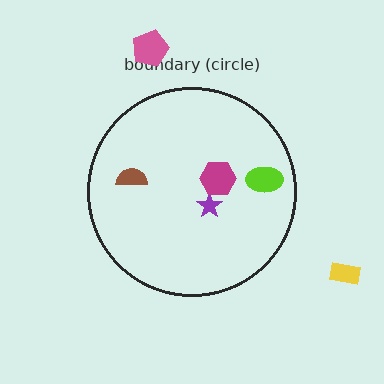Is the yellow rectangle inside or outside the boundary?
Outside.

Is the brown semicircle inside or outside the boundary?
Inside.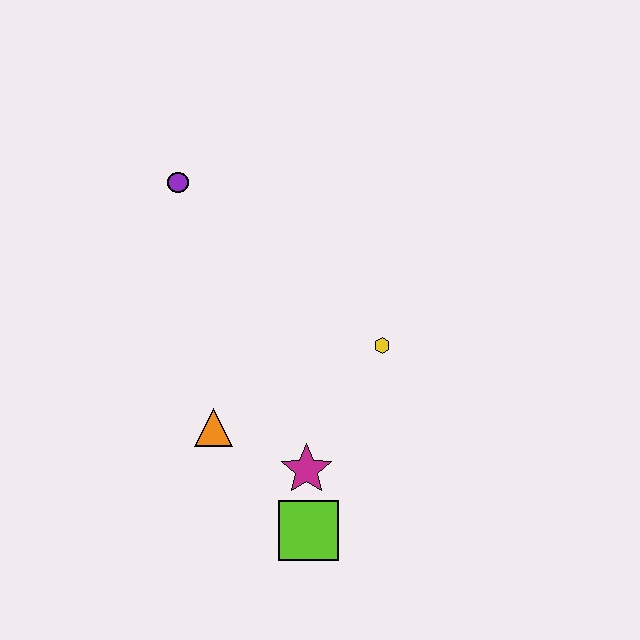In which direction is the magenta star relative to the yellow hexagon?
The magenta star is below the yellow hexagon.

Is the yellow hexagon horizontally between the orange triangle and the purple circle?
No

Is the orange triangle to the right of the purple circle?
Yes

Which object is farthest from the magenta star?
The purple circle is farthest from the magenta star.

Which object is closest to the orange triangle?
The magenta star is closest to the orange triangle.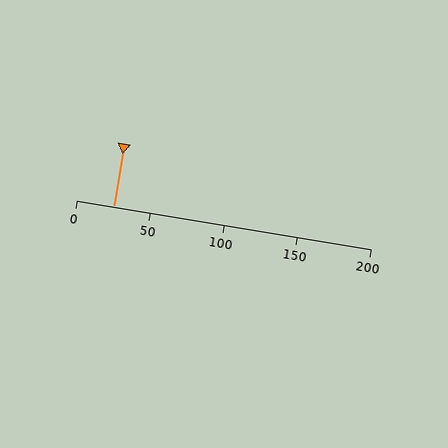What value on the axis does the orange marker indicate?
The marker indicates approximately 25.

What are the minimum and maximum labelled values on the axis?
The axis runs from 0 to 200.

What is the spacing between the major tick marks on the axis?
The major ticks are spaced 50 apart.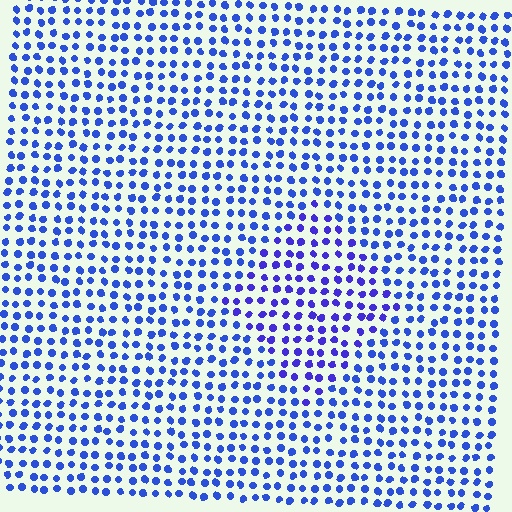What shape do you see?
I see a diamond.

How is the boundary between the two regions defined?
The boundary is defined purely by a slight shift in hue (about 20 degrees). Spacing, size, and orientation are identical on both sides.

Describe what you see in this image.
The image is filled with small blue elements in a uniform arrangement. A diamond-shaped region is visible where the elements are tinted to a slightly different hue, forming a subtle color boundary.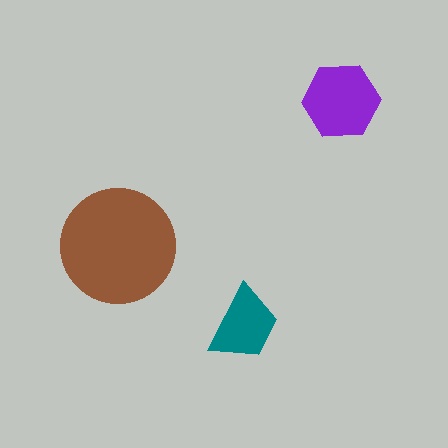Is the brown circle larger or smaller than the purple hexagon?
Larger.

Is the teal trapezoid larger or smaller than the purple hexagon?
Smaller.